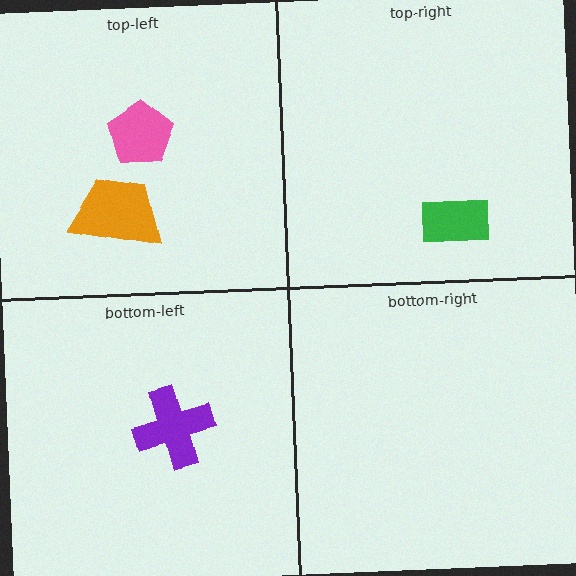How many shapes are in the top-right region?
1.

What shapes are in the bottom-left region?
The purple cross.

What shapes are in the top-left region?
The orange trapezoid, the pink pentagon.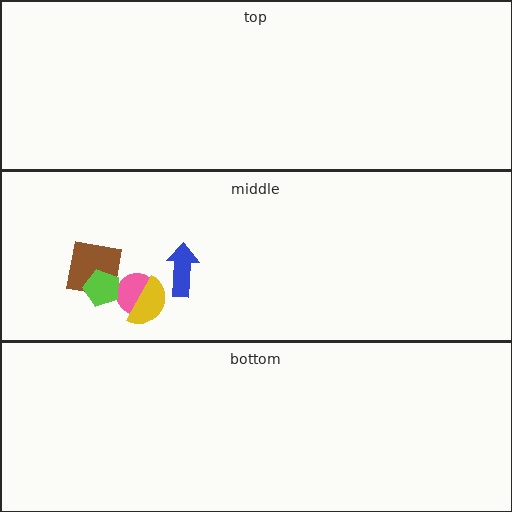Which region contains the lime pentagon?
The middle region.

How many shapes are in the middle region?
5.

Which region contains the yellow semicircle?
The middle region.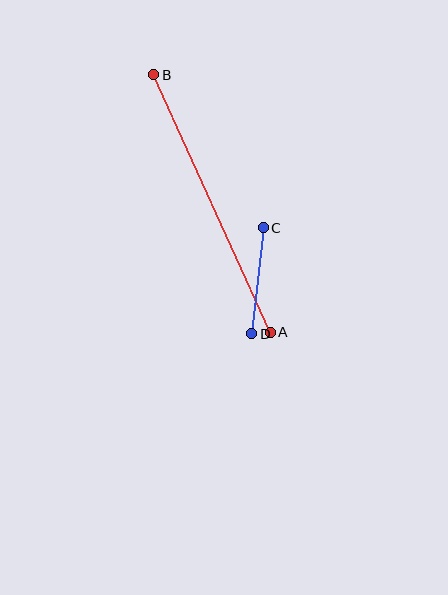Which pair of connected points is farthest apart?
Points A and B are farthest apart.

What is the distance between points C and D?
The distance is approximately 107 pixels.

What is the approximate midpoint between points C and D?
The midpoint is at approximately (257, 281) pixels.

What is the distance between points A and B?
The distance is approximately 282 pixels.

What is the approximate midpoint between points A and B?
The midpoint is at approximately (212, 203) pixels.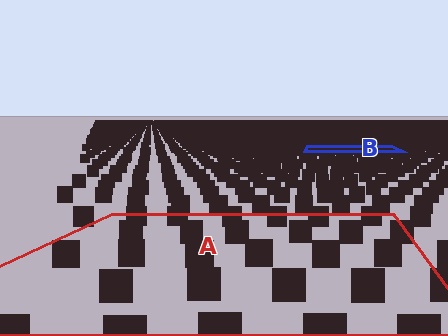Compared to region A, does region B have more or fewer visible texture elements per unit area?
Region B has more texture elements per unit area — they are packed more densely because it is farther away.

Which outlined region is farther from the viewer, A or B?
Region B is farther from the viewer — the texture elements inside it appear smaller and more densely packed.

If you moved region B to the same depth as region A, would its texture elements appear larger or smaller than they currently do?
They would appear larger. At a closer depth, the same texture elements are projected at a bigger on-screen size.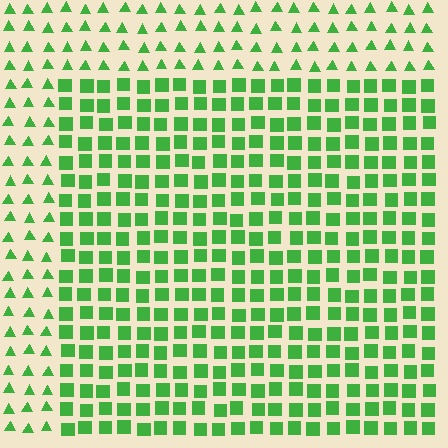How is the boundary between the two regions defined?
The boundary is defined by a change in element shape: squares inside vs. triangles outside. All elements share the same color and spacing.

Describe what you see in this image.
The image is filled with small green elements arranged in a uniform grid. A rectangle-shaped region contains squares, while the surrounding area contains triangles. The boundary is defined purely by the change in element shape.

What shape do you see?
I see a rectangle.